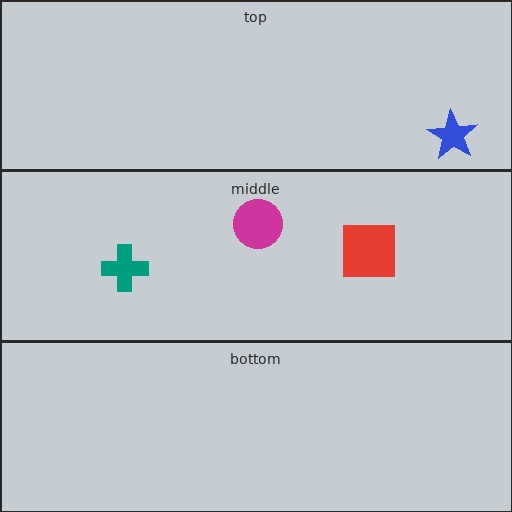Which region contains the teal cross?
The middle region.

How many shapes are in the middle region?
3.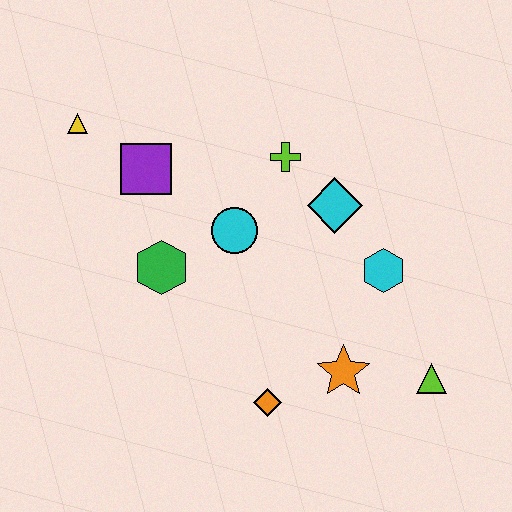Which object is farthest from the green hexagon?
The lime triangle is farthest from the green hexagon.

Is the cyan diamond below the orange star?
No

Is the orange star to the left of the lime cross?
No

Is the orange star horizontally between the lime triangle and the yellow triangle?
Yes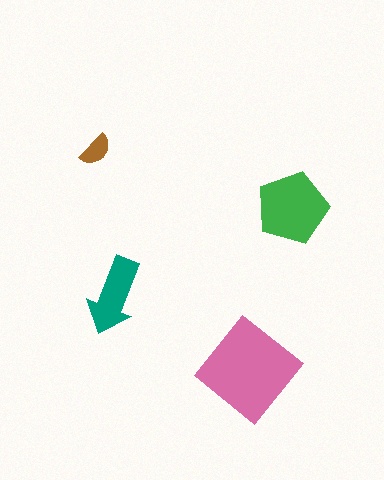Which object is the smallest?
The brown semicircle.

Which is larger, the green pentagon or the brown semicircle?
The green pentagon.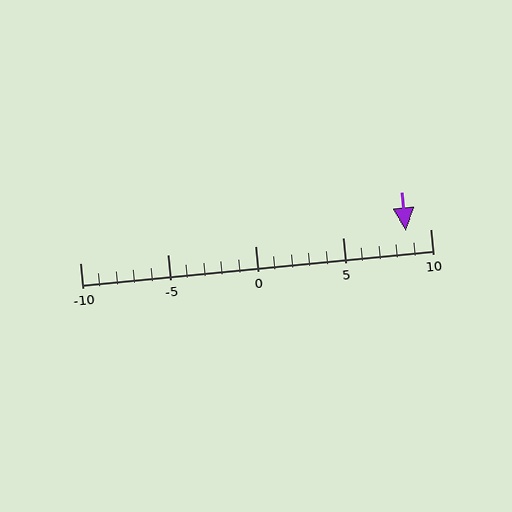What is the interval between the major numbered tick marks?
The major tick marks are spaced 5 units apart.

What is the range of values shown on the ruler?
The ruler shows values from -10 to 10.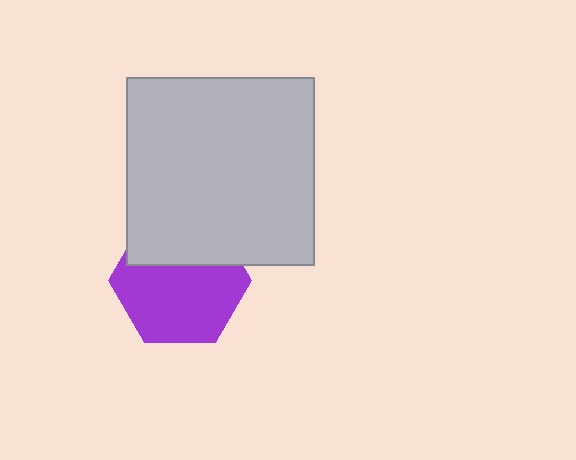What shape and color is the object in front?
The object in front is a light gray square.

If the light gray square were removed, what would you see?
You would see the complete purple hexagon.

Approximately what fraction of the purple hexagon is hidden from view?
Roughly 34% of the purple hexagon is hidden behind the light gray square.